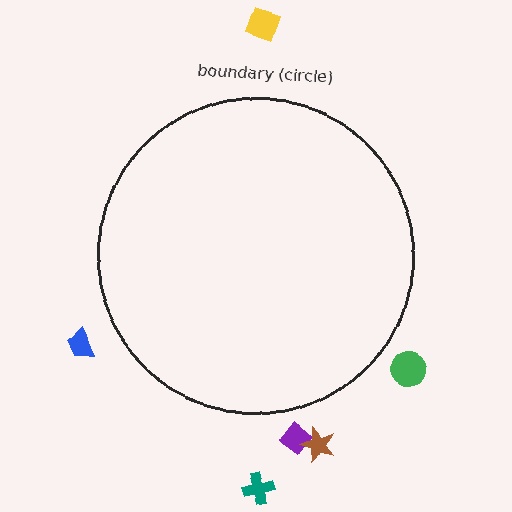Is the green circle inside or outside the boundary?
Outside.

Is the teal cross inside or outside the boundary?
Outside.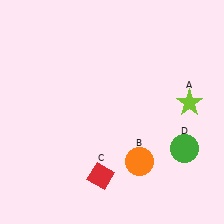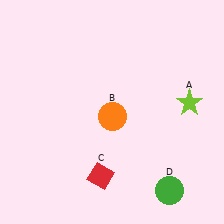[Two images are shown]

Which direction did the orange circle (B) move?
The orange circle (B) moved up.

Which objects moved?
The objects that moved are: the orange circle (B), the green circle (D).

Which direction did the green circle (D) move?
The green circle (D) moved down.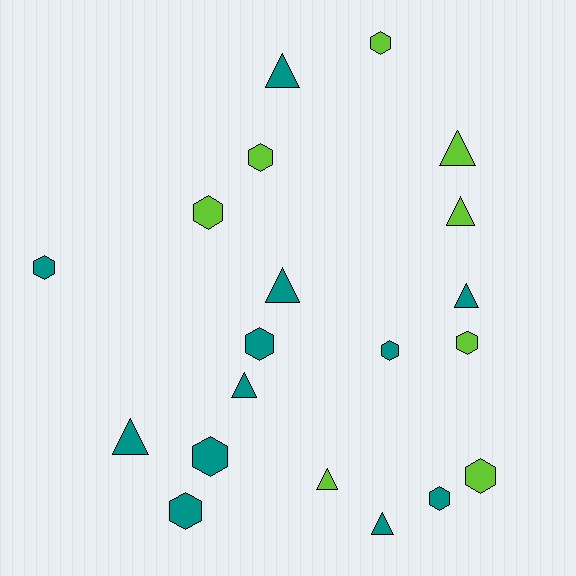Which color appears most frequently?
Teal, with 12 objects.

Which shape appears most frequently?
Hexagon, with 11 objects.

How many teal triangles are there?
There are 6 teal triangles.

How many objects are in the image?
There are 20 objects.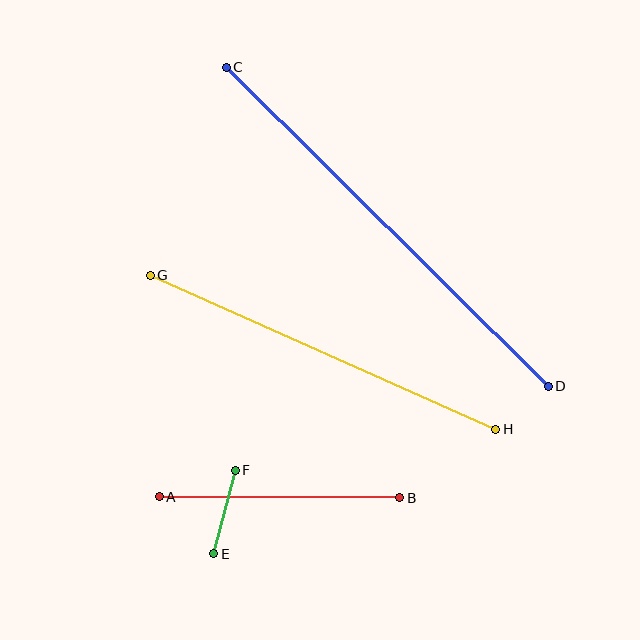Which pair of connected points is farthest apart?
Points C and D are farthest apart.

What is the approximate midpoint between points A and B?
The midpoint is at approximately (279, 497) pixels.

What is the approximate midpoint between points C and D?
The midpoint is at approximately (387, 227) pixels.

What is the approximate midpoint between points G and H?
The midpoint is at approximately (323, 352) pixels.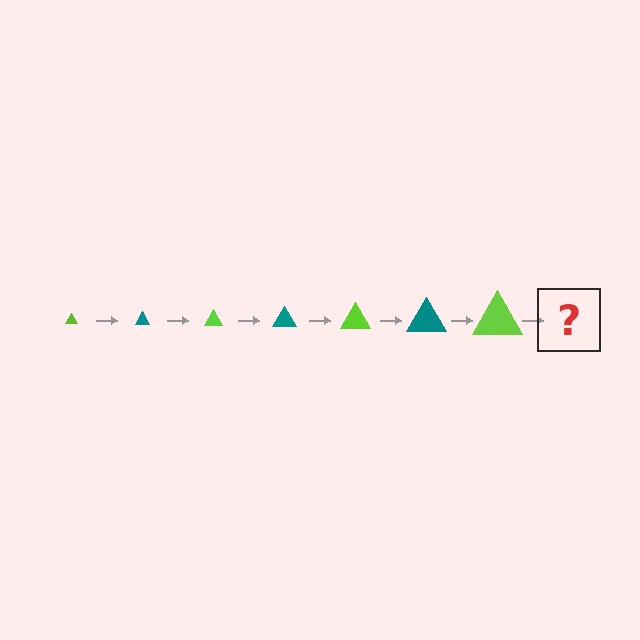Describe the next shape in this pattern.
It should be a teal triangle, larger than the previous one.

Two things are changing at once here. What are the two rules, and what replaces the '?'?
The two rules are that the triangle grows larger each step and the color cycles through lime and teal. The '?' should be a teal triangle, larger than the previous one.